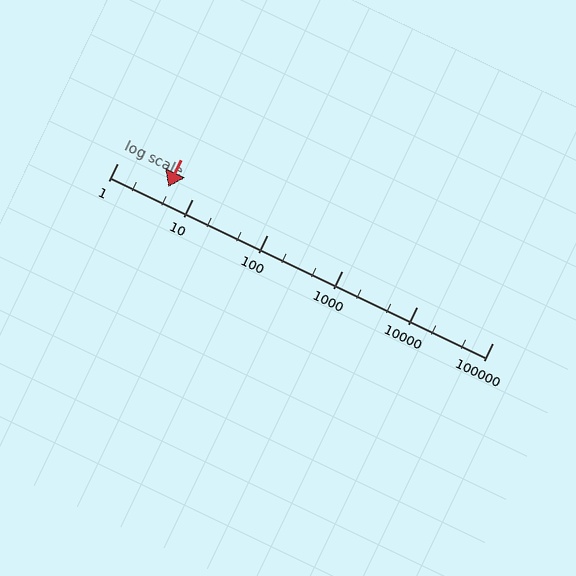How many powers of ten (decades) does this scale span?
The scale spans 5 decades, from 1 to 100000.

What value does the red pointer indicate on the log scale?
The pointer indicates approximately 4.8.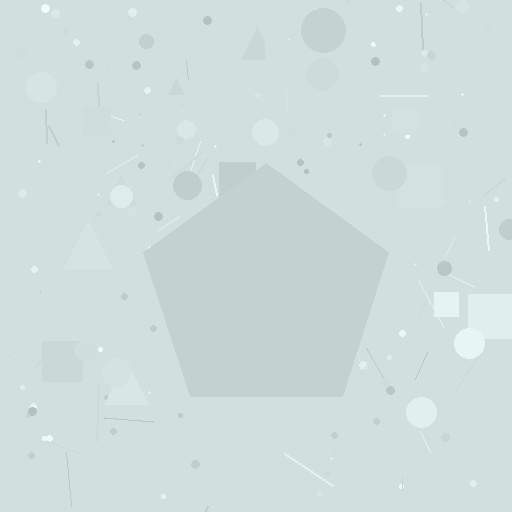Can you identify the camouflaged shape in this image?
The camouflaged shape is a pentagon.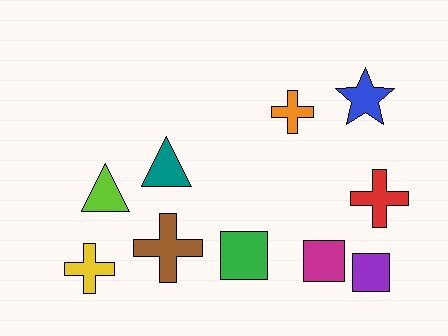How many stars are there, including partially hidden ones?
There is 1 star.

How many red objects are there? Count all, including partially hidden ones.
There is 1 red object.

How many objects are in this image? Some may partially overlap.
There are 10 objects.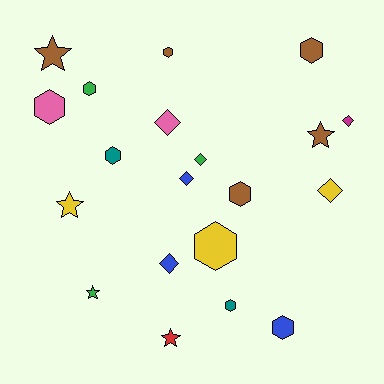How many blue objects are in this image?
There are 3 blue objects.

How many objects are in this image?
There are 20 objects.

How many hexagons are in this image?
There are 9 hexagons.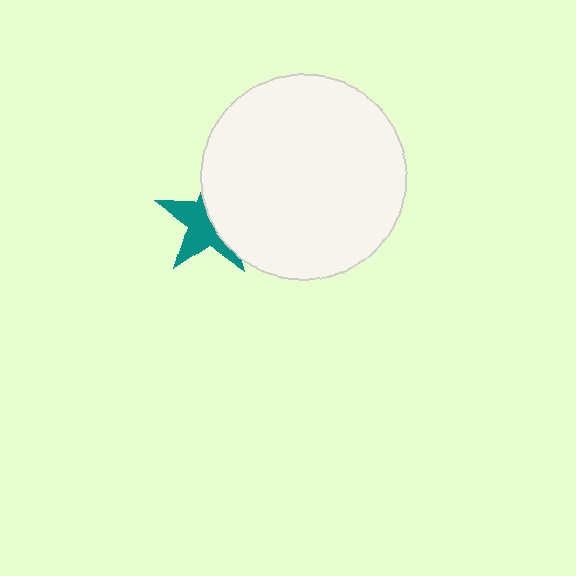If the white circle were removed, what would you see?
You would see the complete teal star.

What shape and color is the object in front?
The object in front is a white circle.